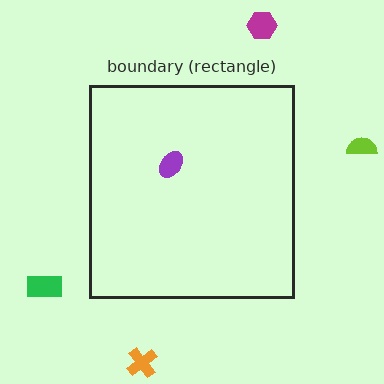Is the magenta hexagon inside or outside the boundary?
Outside.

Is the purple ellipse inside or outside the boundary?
Inside.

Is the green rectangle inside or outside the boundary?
Outside.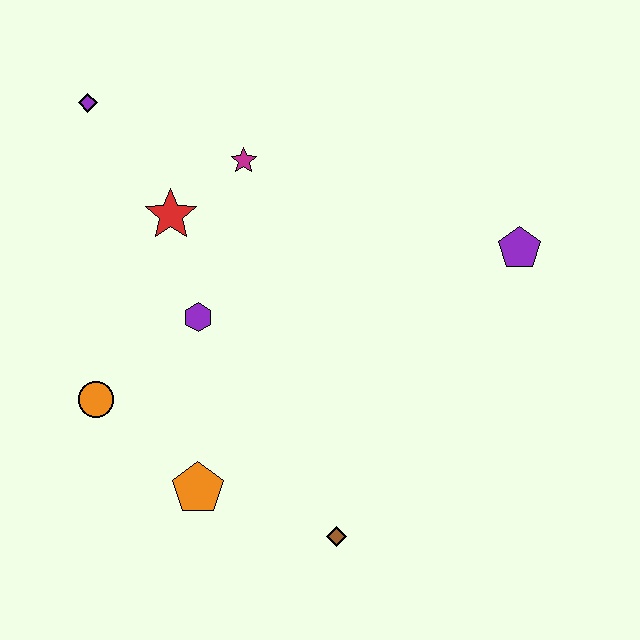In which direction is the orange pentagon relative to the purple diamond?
The orange pentagon is below the purple diamond.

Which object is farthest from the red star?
The brown diamond is farthest from the red star.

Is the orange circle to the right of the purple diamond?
Yes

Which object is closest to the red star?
The magenta star is closest to the red star.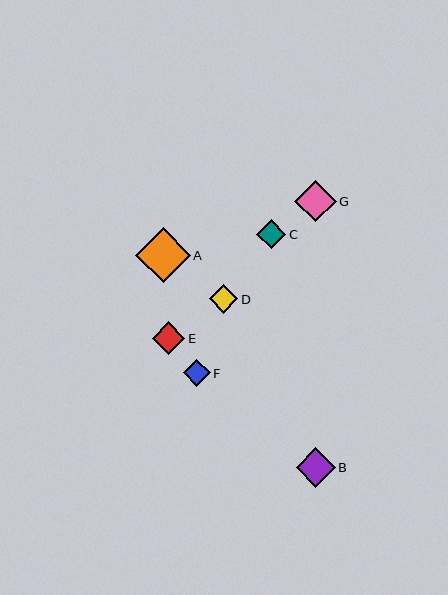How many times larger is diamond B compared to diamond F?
Diamond B is approximately 1.5 times the size of diamond F.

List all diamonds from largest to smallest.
From largest to smallest: A, G, B, E, C, D, F.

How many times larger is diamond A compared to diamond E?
Diamond A is approximately 1.7 times the size of diamond E.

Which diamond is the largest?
Diamond A is the largest with a size of approximately 55 pixels.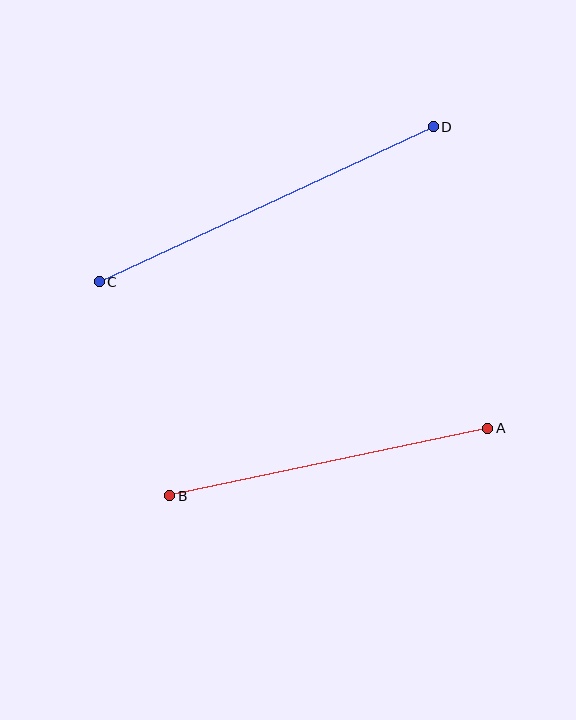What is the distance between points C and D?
The distance is approximately 368 pixels.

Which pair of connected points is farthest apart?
Points C and D are farthest apart.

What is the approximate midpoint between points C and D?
The midpoint is at approximately (266, 204) pixels.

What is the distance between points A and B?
The distance is approximately 325 pixels.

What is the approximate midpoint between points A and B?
The midpoint is at approximately (329, 462) pixels.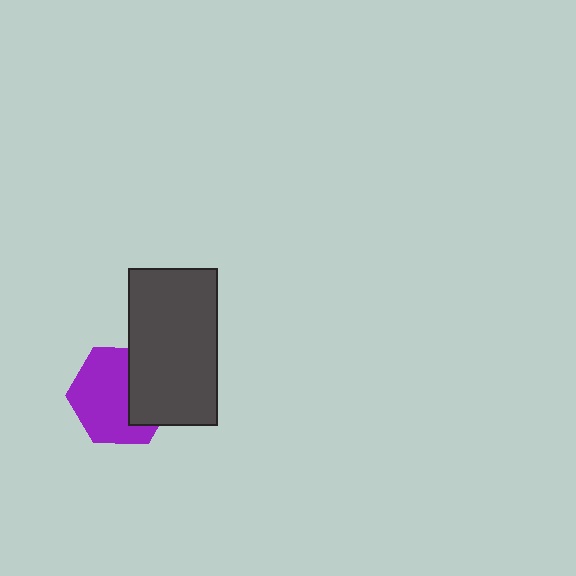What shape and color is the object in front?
The object in front is a dark gray rectangle.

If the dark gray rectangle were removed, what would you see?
You would see the complete purple hexagon.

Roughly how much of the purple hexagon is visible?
About half of it is visible (roughly 64%).